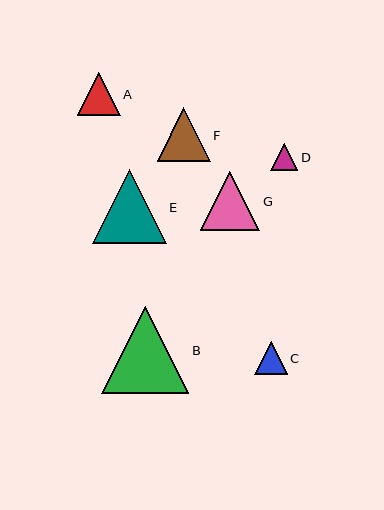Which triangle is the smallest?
Triangle D is the smallest with a size of approximately 27 pixels.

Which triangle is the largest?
Triangle B is the largest with a size of approximately 88 pixels.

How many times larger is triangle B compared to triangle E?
Triangle B is approximately 1.2 times the size of triangle E.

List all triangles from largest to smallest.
From largest to smallest: B, E, G, F, A, C, D.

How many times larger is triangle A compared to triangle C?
Triangle A is approximately 1.3 times the size of triangle C.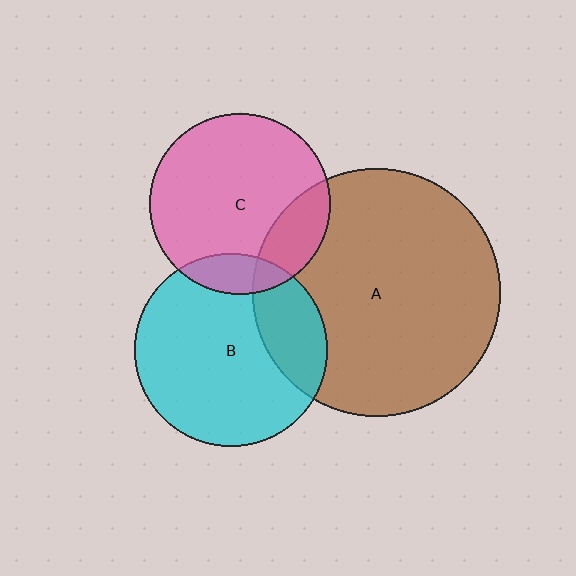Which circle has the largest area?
Circle A (brown).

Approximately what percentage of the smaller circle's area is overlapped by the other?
Approximately 15%.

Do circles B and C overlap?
Yes.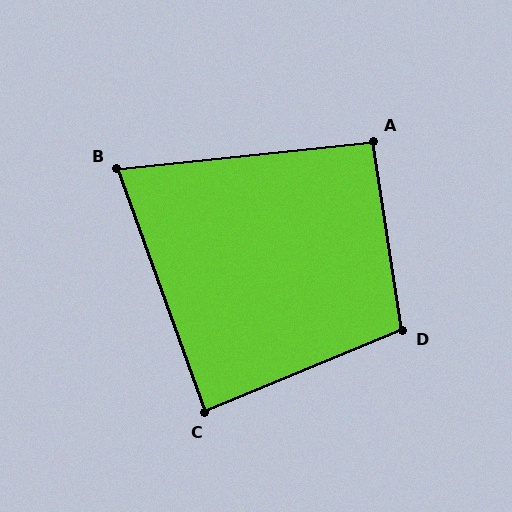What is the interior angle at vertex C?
Approximately 87 degrees (approximately right).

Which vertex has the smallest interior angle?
B, at approximately 76 degrees.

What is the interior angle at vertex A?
Approximately 93 degrees (approximately right).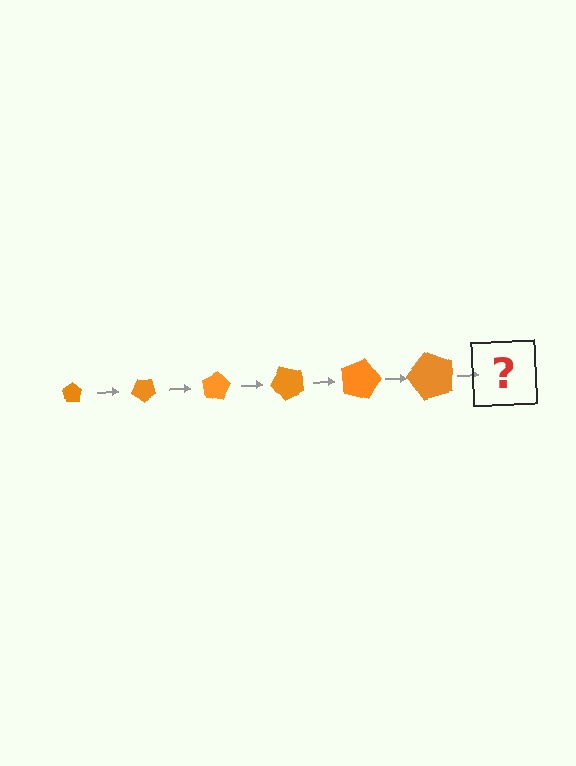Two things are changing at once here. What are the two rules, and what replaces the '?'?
The two rules are that the pentagon grows larger each step and it rotates 40 degrees each step. The '?' should be a pentagon, larger than the previous one and rotated 240 degrees from the start.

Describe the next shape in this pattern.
It should be a pentagon, larger than the previous one and rotated 240 degrees from the start.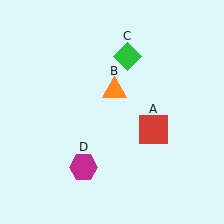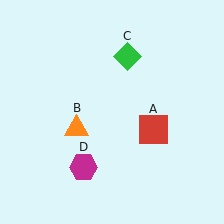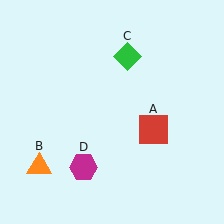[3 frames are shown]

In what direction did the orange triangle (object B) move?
The orange triangle (object B) moved down and to the left.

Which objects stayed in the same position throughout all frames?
Red square (object A) and green diamond (object C) and magenta hexagon (object D) remained stationary.